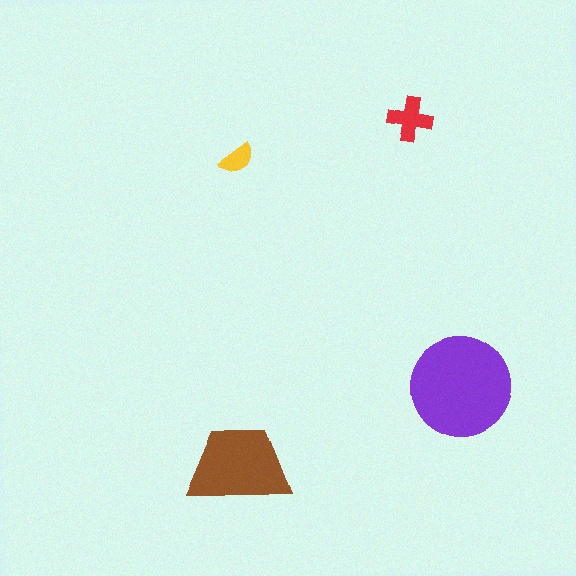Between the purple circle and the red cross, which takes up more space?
The purple circle.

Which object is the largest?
The purple circle.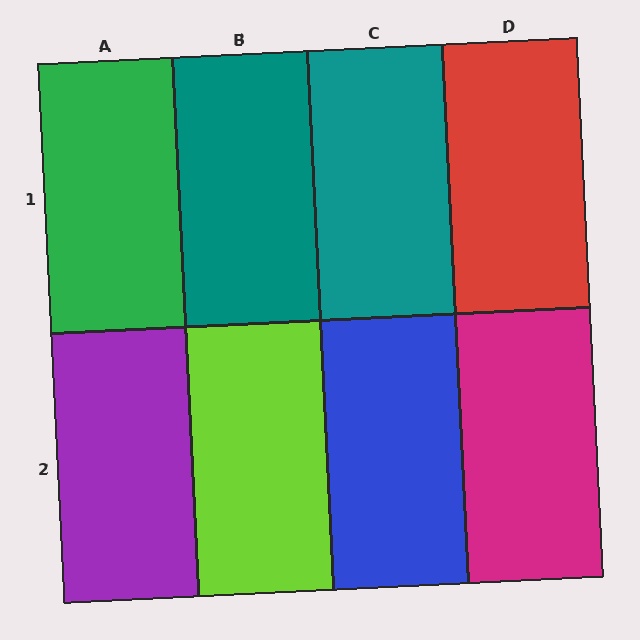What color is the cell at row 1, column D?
Red.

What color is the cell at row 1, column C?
Teal.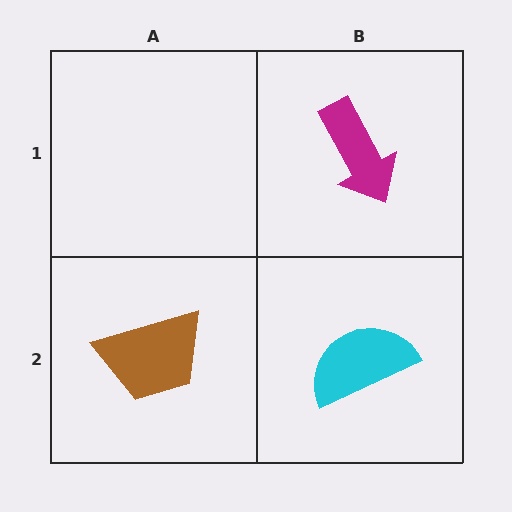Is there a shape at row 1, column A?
No, that cell is empty.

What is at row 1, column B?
A magenta arrow.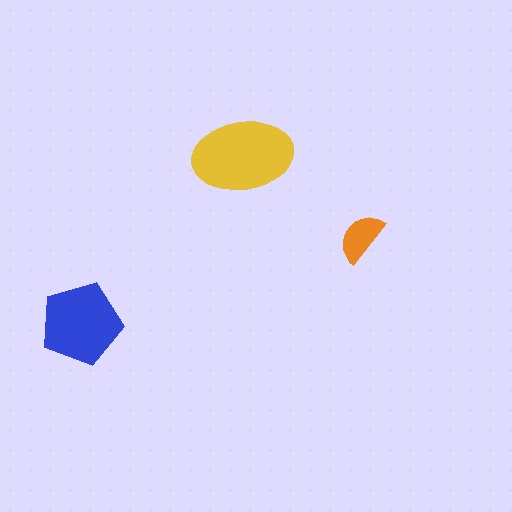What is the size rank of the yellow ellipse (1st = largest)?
1st.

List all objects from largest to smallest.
The yellow ellipse, the blue pentagon, the orange semicircle.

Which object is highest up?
The yellow ellipse is topmost.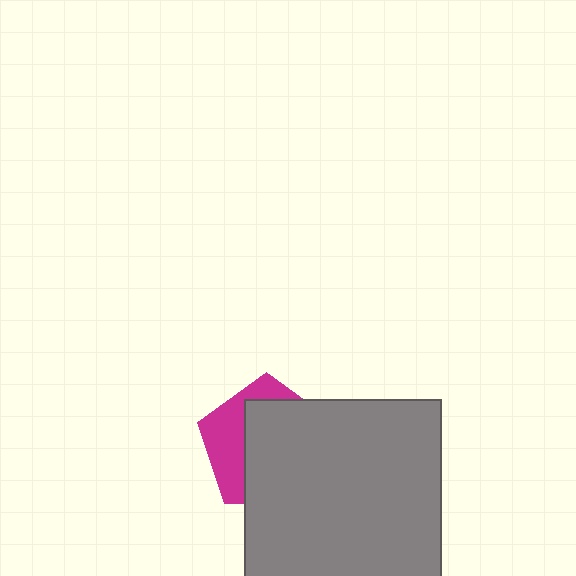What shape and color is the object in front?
The object in front is a gray square.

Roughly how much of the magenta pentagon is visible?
A small part of it is visible (roughly 35%).